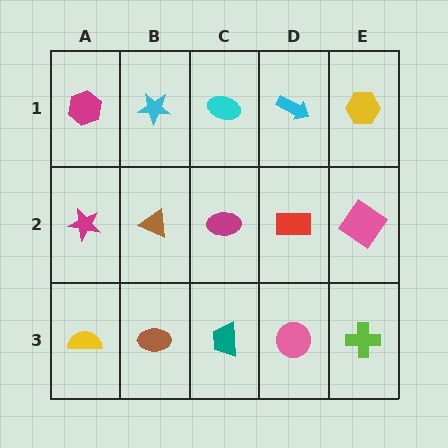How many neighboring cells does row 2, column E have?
3.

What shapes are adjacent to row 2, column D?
A cyan arrow (row 1, column D), a pink circle (row 3, column D), a magenta ellipse (row 2, column C), a pink diamond (row 2, column E).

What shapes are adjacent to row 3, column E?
A pink diamond (row 2, column E), a pink circle (row 3, column D).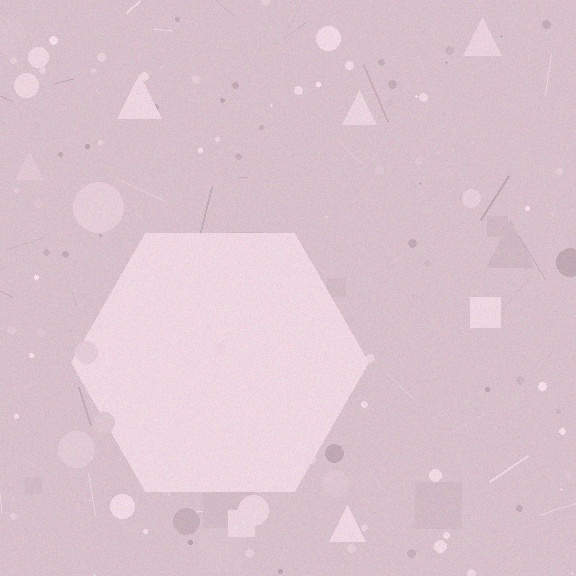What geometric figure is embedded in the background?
A hexagon is embedded in the background.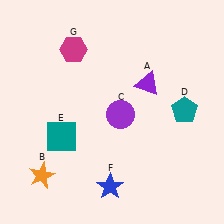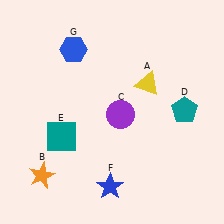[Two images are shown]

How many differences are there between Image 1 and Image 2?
There are 2 differences between the two images.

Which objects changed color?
A changed from purple to yellow. G changed from magenta to blue.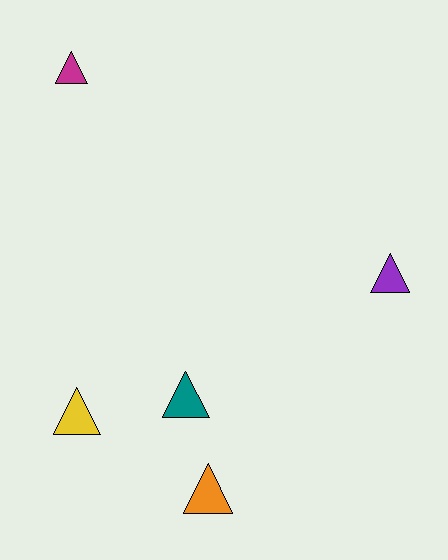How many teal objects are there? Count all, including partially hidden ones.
There is 1 teal object.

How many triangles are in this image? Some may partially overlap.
There are 5 triangles.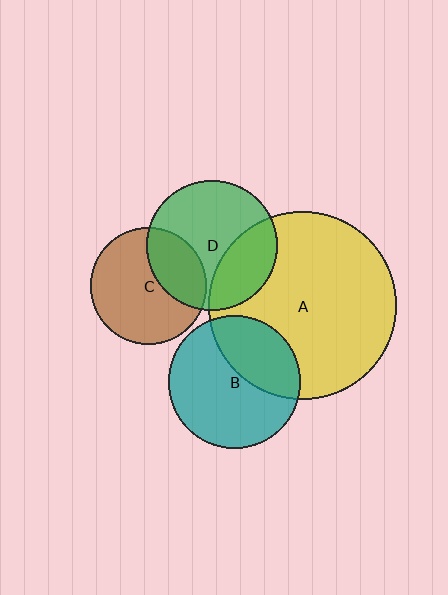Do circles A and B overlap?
Yes.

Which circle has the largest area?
Circle A (yellow).